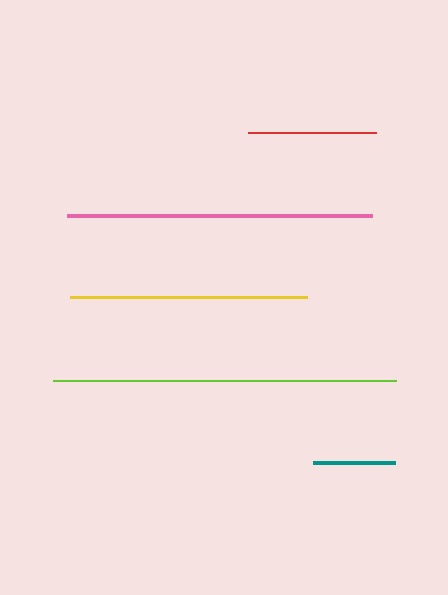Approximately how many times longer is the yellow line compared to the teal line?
The yellow line is approximately 2.9 times the length of the teal line.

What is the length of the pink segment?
The pink segment is approximately 305 pixels long.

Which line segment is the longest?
The lime line is the longest at approximately 342 pixels.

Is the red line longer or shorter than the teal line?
The red line is longer than the teal line.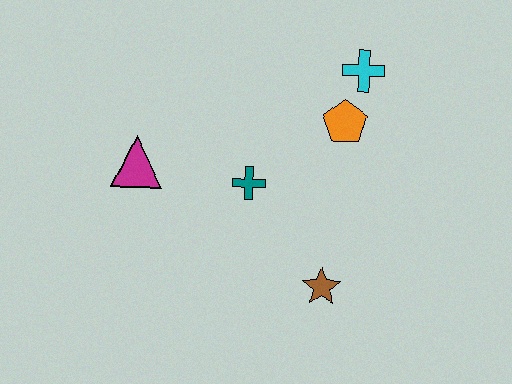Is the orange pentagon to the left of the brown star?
No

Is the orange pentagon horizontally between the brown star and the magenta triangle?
No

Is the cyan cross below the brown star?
No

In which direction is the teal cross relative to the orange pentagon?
The teal cross is to the left of the orange pentagon.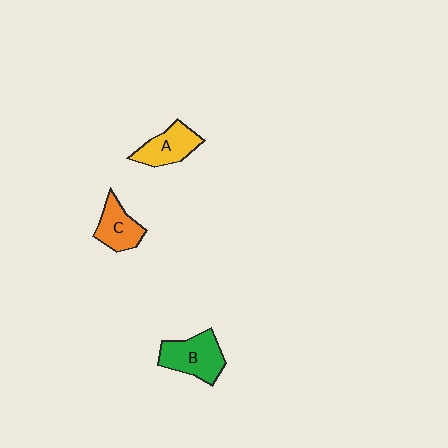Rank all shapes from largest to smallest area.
From largest to smallest: B (green), A (yellow), C (orange).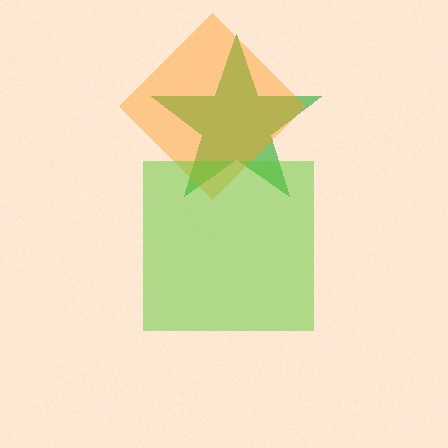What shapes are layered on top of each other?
The layered shapes are: a green star, an orange diamond, a lime square.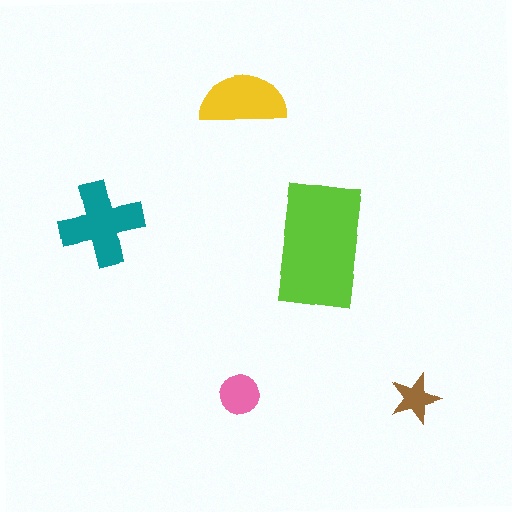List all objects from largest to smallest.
The lime rectangle, the teal cross, the yellow semicircle, the pink circle, the brown star.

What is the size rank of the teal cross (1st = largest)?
2nd.